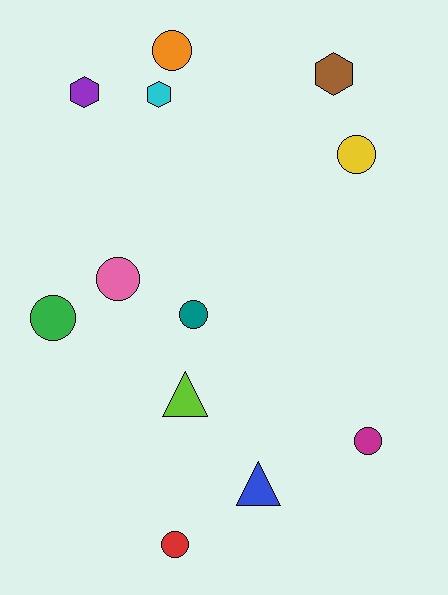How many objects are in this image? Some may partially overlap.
There are 12 objects.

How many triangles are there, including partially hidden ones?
There are 2 triangles.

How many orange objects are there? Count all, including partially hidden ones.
There is 1 orange object.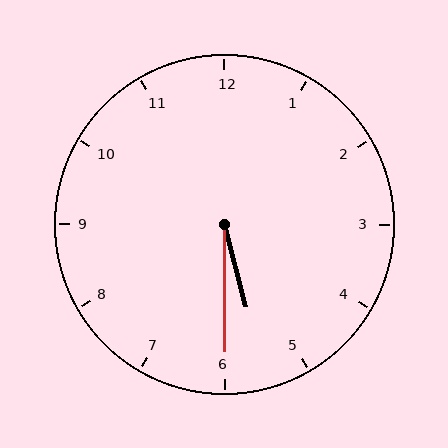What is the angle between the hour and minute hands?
Approximately 15 degrees.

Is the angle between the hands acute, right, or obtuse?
It is acute.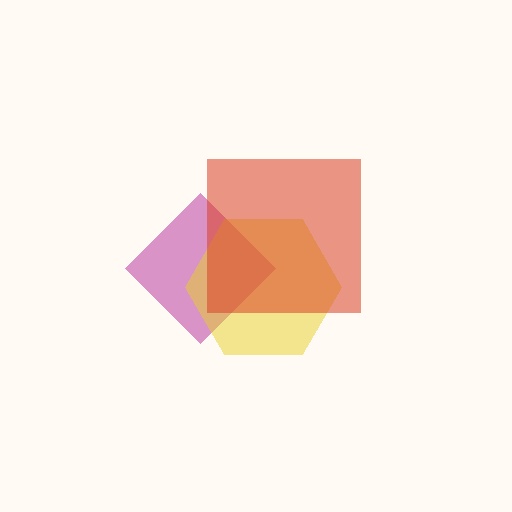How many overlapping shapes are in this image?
There are 3 overlapping shapes in the image.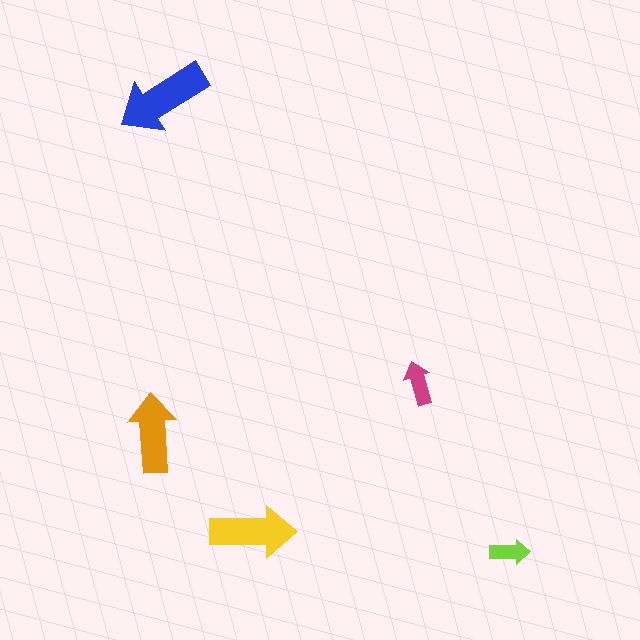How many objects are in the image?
There are 5 objects in the image.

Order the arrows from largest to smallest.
the blue one, the yellow one, the orange one, the magenta one, the lime one.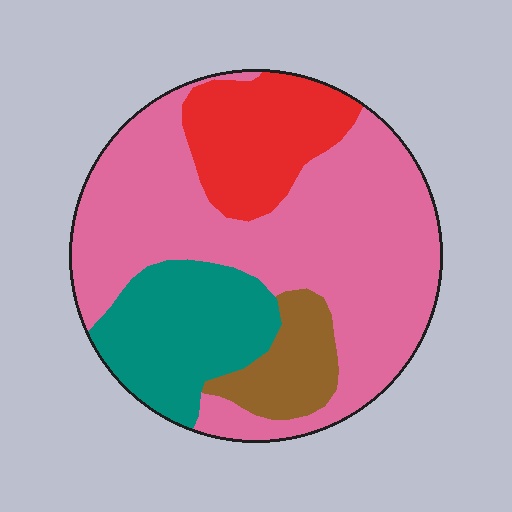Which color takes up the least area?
Brown, at roughly 10%.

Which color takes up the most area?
Pink, at roughly 55%.